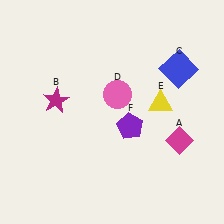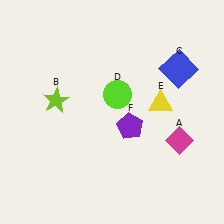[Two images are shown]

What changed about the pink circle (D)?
In Image 1, D is pink. In Image 2, it changed to lime.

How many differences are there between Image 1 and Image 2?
There are 2 differences between the two images.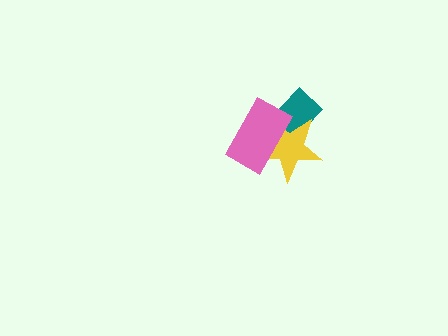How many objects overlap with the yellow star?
2 objects overlap with the yellow star.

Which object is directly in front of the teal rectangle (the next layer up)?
The yellow star is directly in front of the teal rectangle.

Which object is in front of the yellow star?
The pink rectangle is in front of the yellow star.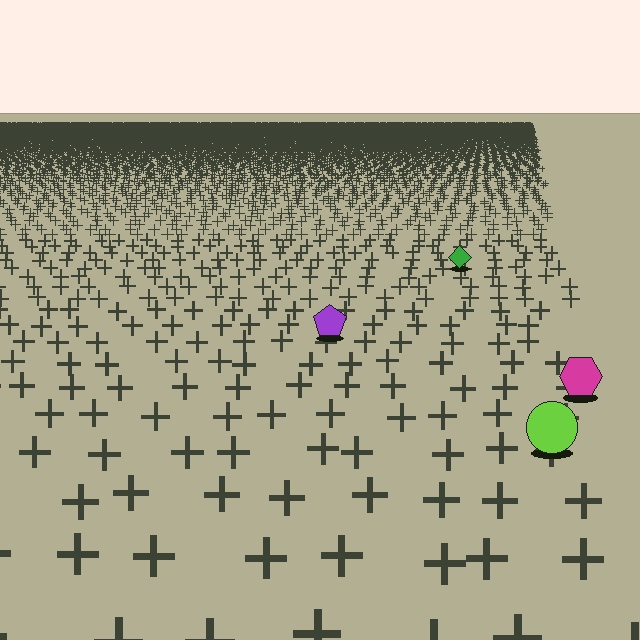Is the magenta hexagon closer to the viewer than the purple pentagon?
Yes. The magenta hexagon is closer — you can tell from the texture gradient: the ground texture is coarser near it.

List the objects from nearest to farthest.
From nearest to farthest: the lime circle, the magenta hexagon, the purple pentagon, the green diamond.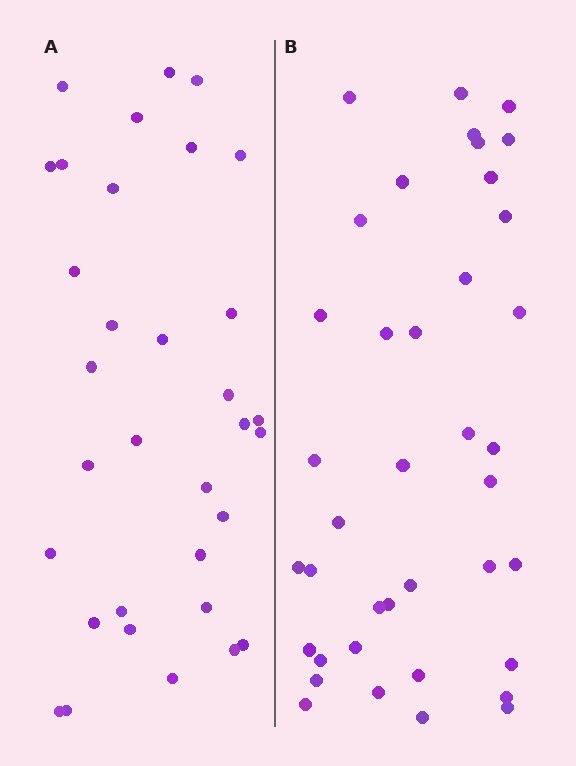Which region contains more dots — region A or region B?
Region B (the right region) has more dots.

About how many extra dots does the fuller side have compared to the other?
Region B has about 6 more dots than region A.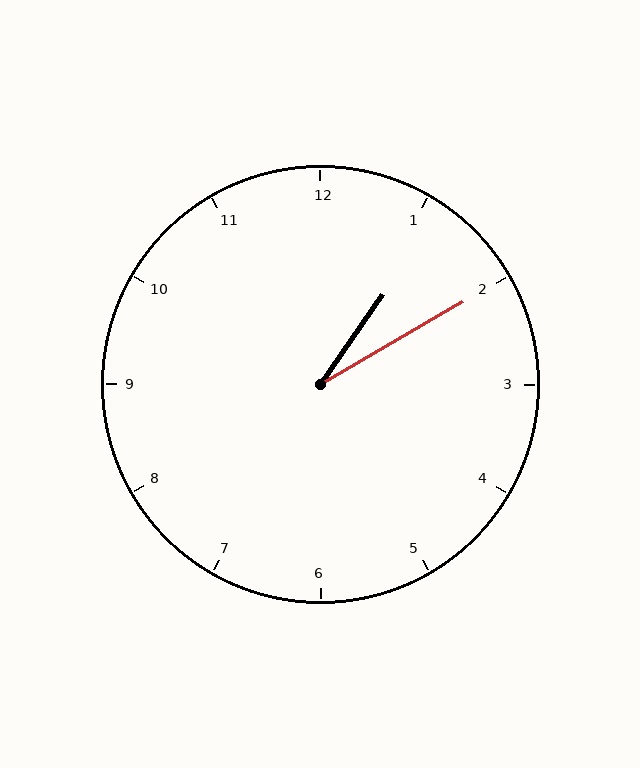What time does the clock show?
1:10.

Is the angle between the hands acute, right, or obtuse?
It is acute.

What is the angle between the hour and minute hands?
Approximately 25 degrees.